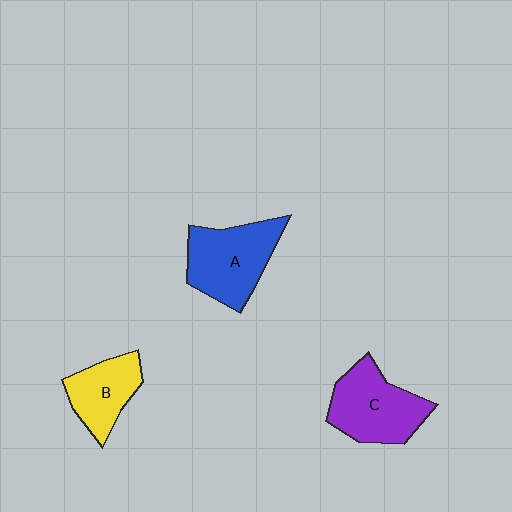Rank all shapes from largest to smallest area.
From largest to smallest: A (blue), C (purple), B (yellow).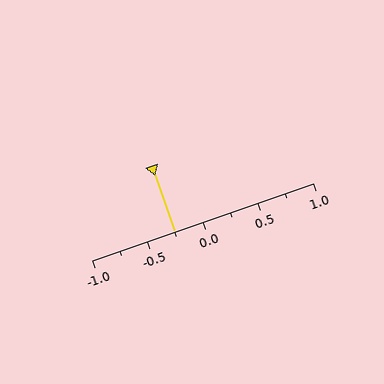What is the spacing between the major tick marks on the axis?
The major ticks are spaced 0.5 apart.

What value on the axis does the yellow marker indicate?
The marker indicates approximately -0.25.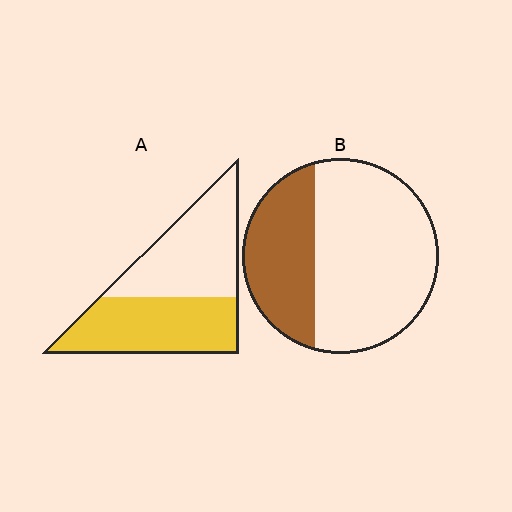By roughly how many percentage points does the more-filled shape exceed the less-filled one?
By roughly 15 percentage points (A over B).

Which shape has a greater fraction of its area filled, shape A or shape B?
Shape A.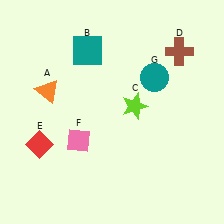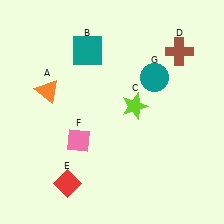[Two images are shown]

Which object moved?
The red diamond (E) moved down.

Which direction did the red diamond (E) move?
The red diamond (E) moved down.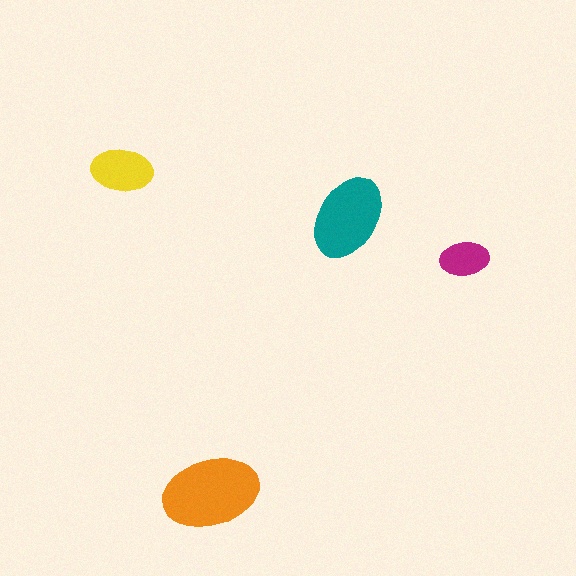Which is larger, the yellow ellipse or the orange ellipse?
The orange one.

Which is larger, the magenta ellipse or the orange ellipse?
The orange one.